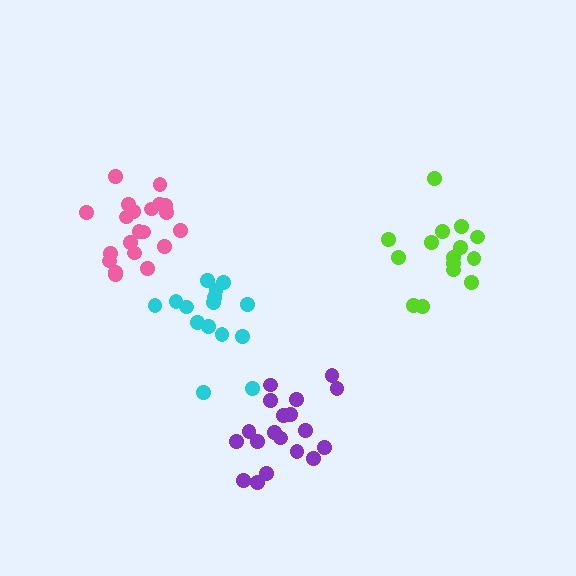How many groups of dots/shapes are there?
There are 4 groups.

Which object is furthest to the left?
The pink cluster is leftmost.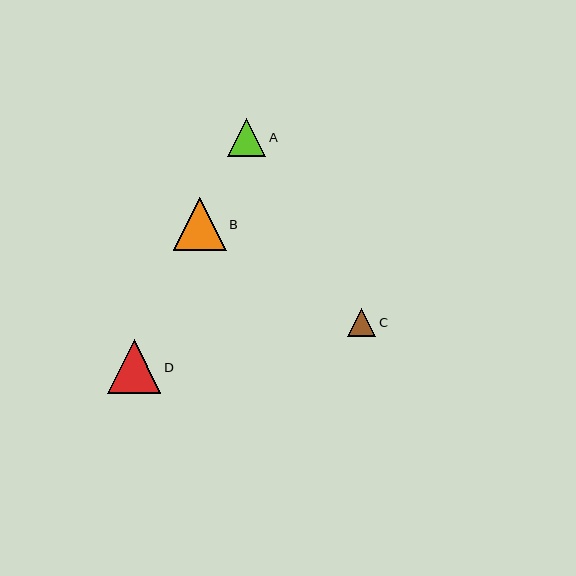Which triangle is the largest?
Triangle D is the largest with a size of approximately 53 pixels.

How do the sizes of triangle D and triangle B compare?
Triangle D and triangle B are approximately the same size.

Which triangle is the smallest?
Triangle C is the smallest with a size of approximately 28 pixels.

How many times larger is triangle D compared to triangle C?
Triangle D is approximately 1.9 times the size of triangle C.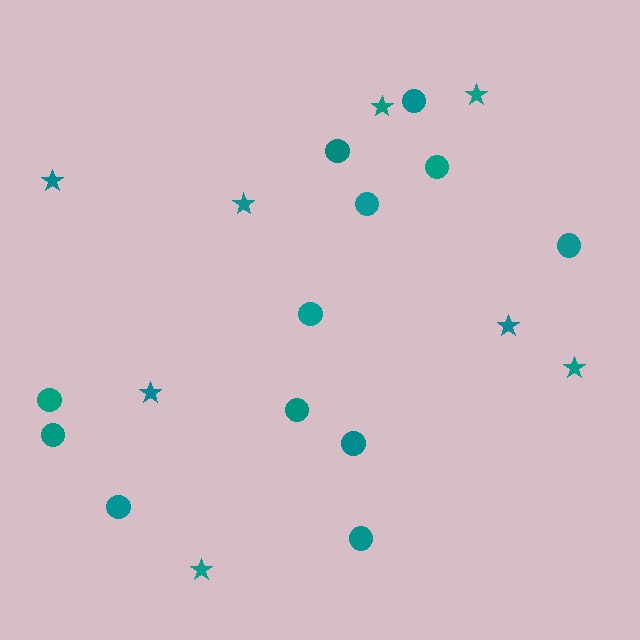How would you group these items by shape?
There are 2 groups: one group of stars (8) and one group of circles (12).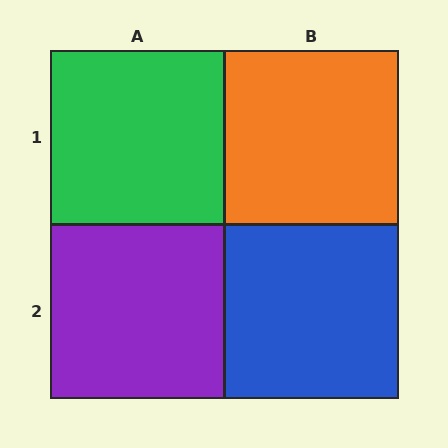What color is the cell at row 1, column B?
Orange.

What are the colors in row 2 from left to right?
Purple, blue.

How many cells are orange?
1 cell is orange.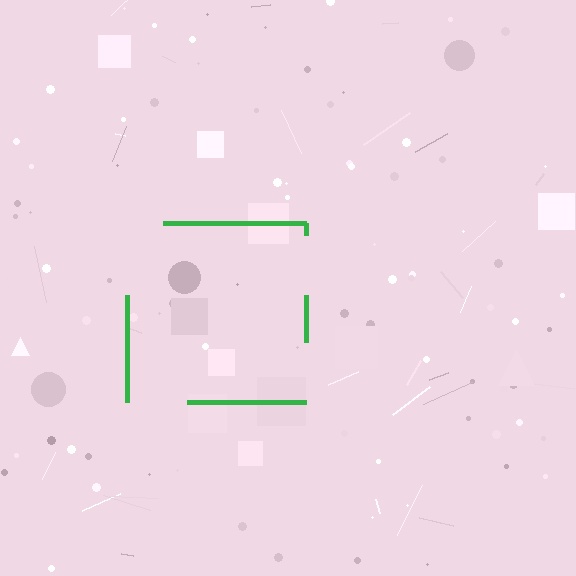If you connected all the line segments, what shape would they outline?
They would outline a square.